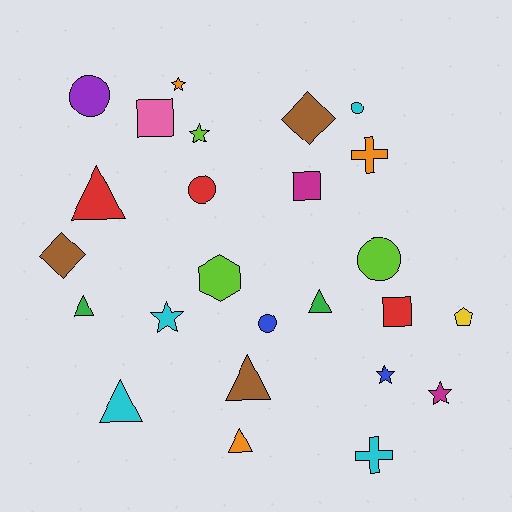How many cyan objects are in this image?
There are 4 cyan objects.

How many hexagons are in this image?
There is 1 hexagon.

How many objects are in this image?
There are 25 objects.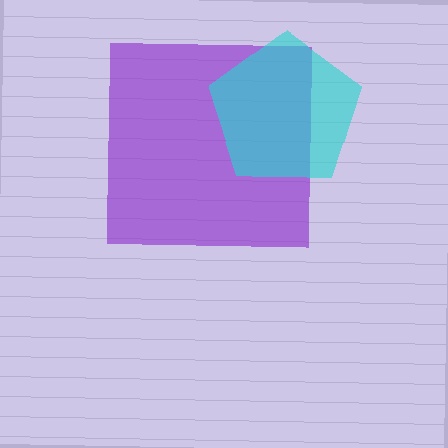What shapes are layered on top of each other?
The layered shapes are: a purple square, a cyan pentagon.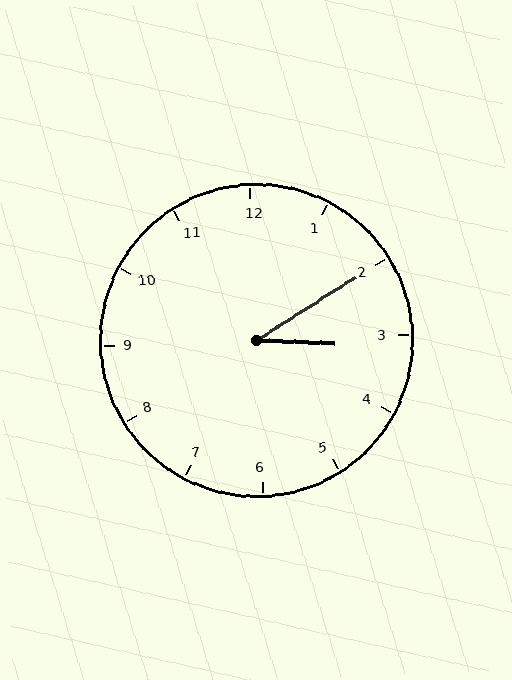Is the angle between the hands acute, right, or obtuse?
It is acute.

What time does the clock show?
3:10.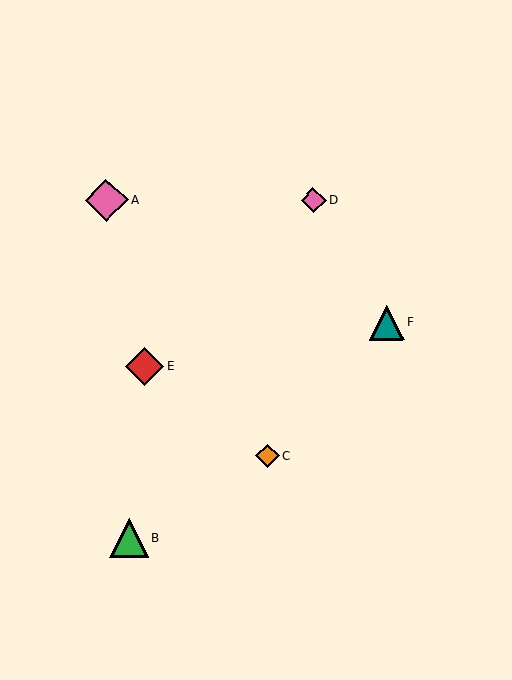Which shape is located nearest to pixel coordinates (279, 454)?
The orange diamond (labeled C) at (268, 456) is nearest to that location.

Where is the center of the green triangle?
The center of the green triangle is at (129, 538).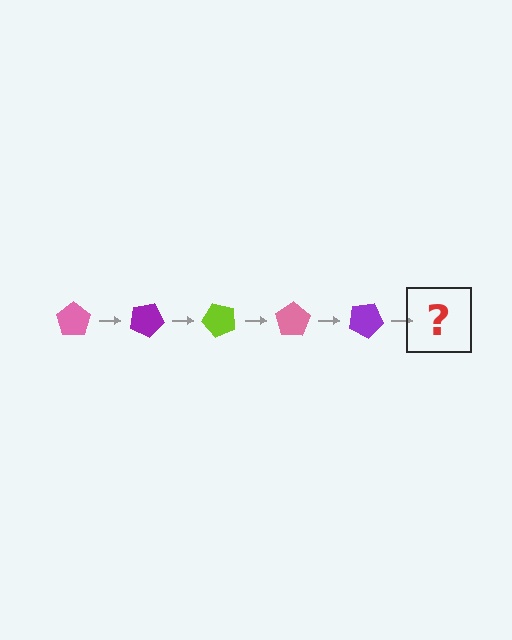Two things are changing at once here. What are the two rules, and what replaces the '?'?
The two rules are that it rotates 25 degrees each step and the color cycles through pink, purple, and lime. The '?' should be a lime pentagon, rotated 125 degrees from the start.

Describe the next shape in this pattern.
It should be a lime pentagon, rotated 125 degrees from the start.